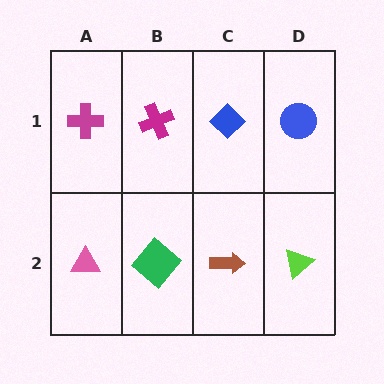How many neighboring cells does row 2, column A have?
2.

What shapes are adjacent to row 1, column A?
A pink triangle (row 2, column A), a magenta cross (row 1, column B).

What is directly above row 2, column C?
A blue diamond.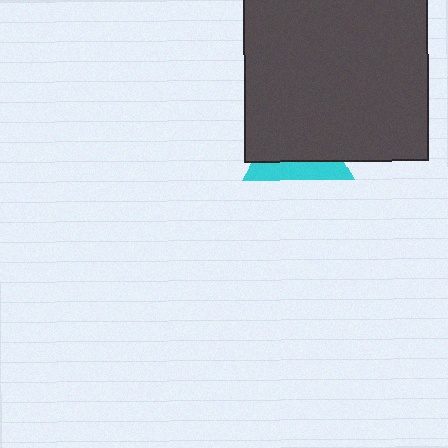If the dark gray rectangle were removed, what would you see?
You would see the complete cyan triangle.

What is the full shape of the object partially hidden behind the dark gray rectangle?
The partially hidden object is a cyan triangle.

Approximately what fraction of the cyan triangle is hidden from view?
Roughly 67% of the cyan triangle is hidden behind the dark gray rectangle.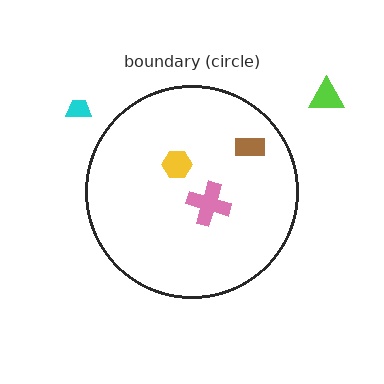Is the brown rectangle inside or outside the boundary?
Inside.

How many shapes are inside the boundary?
3 inside, 2 outside.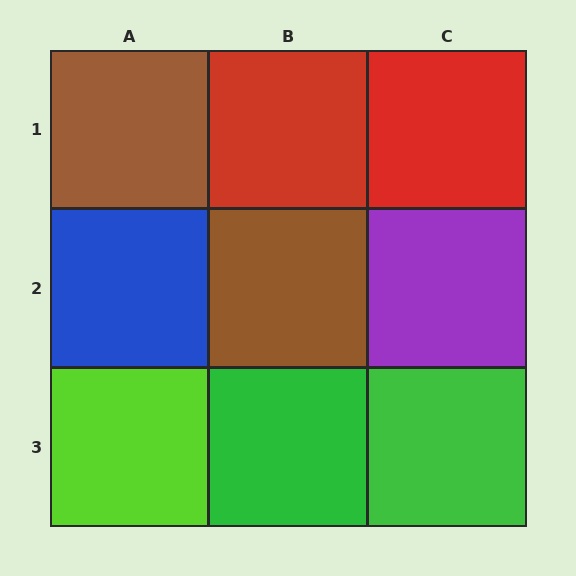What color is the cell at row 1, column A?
Brown.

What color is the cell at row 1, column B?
Red.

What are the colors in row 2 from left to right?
Blue, brown, purple.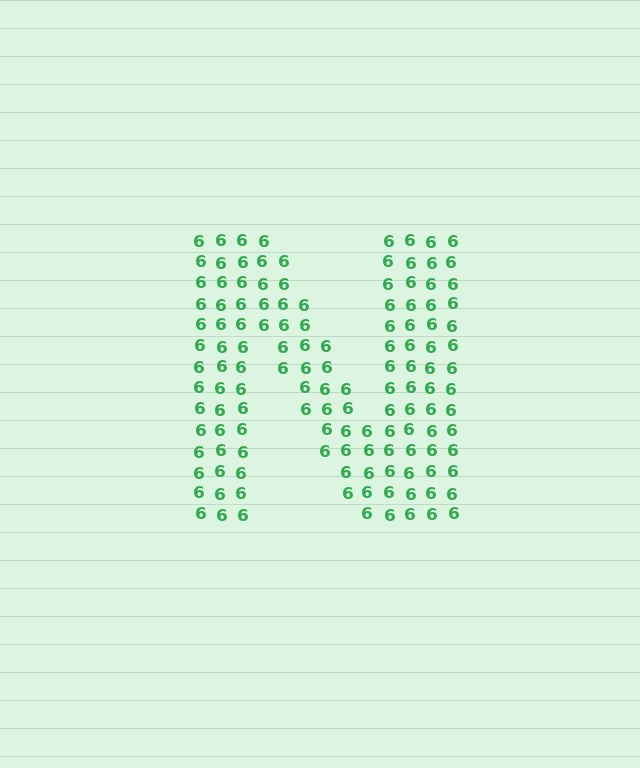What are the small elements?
The small elements are digit 6's.